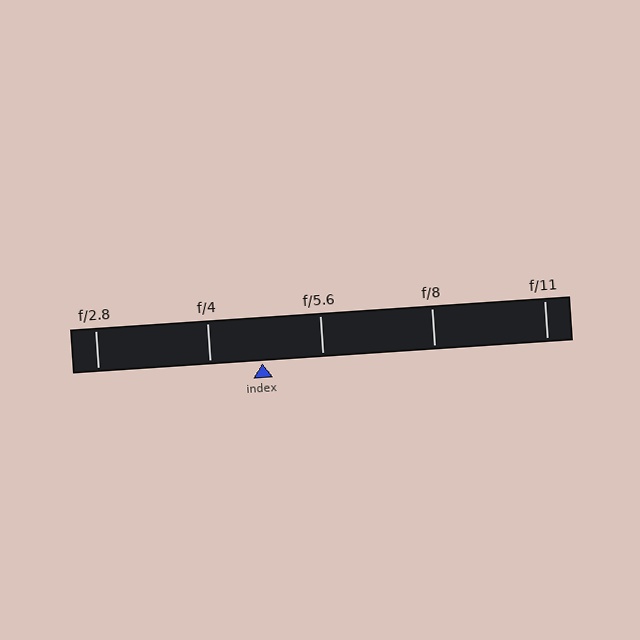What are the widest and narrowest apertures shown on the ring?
The widest aperture shown is f/2.8 and the narrowest is f/11.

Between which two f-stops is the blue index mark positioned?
The index mark is between f/4 and f/5.6.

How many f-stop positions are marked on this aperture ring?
There are 5 f-stop positions marked.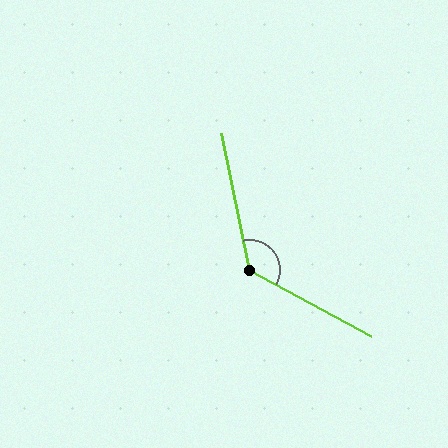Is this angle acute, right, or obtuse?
It is obtuse.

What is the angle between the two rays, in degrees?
Approximately 130 degrees.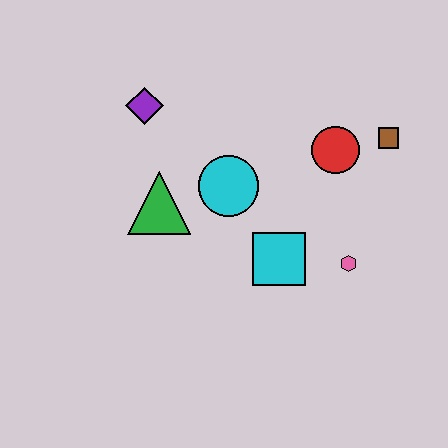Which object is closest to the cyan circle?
The green triangle is closest to the cyan circle.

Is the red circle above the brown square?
No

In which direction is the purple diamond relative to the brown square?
The purple diamond is to the left of the brown square.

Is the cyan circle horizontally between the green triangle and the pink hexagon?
Yes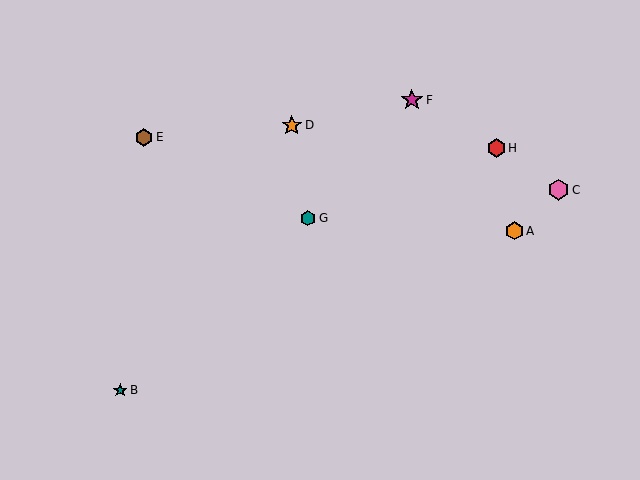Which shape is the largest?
The magenta star (labeled F) is the largest.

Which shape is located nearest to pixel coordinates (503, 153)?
The red hexagon (labeled H) at (496, 148) is nearest to that location.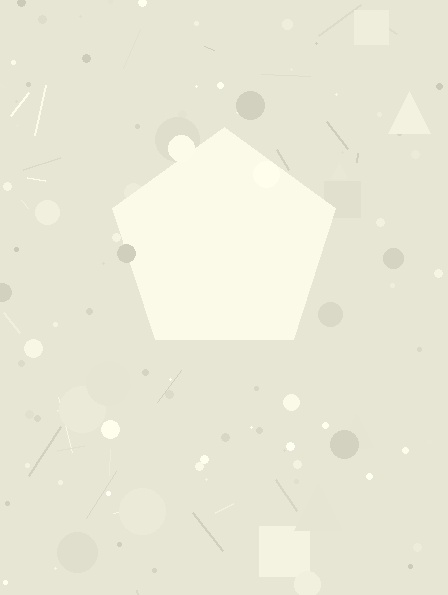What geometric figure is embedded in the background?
A pentagon is embedded in the background.